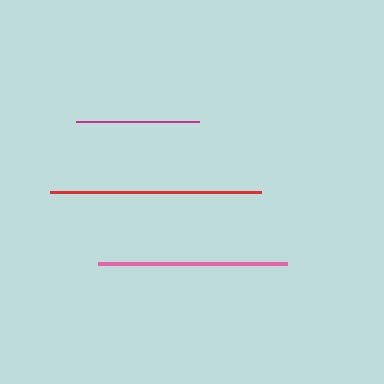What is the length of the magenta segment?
The magenta segment is approximately 123 pixels long.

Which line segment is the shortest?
The magenta line is the shortest at approximately 123 pixels.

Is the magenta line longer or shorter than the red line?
The red line is longer than the magenta line.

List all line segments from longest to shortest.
From longest to shortest: red, pink, magenta.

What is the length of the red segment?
The red segment is approximately 210 pixels long.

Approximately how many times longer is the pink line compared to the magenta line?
The pink line is approximately 1.5 times the length of the magenta line.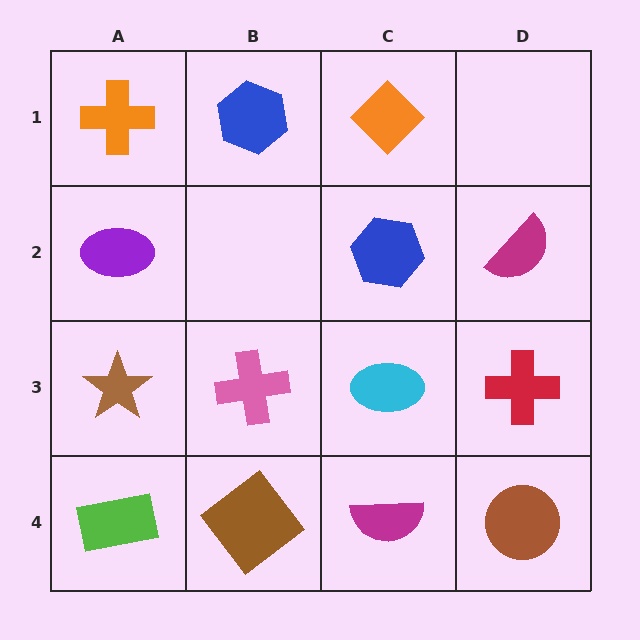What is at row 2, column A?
A purple ellipse.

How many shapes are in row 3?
4 shapes.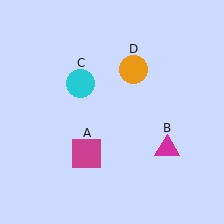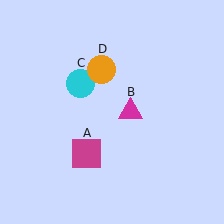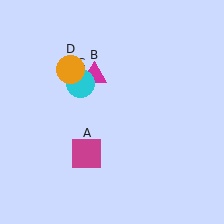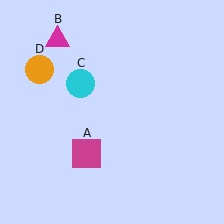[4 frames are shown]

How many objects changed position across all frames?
2 objects changed position: magenta triangle (object B), orange circle (object D).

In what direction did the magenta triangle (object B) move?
The magenta triangle (object B) moved up and to the left.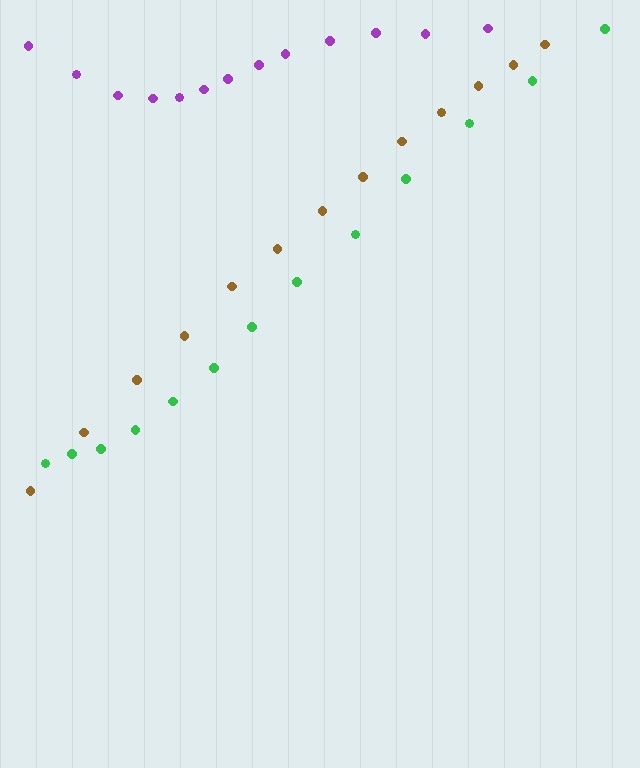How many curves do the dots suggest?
There are 3 distinct paths.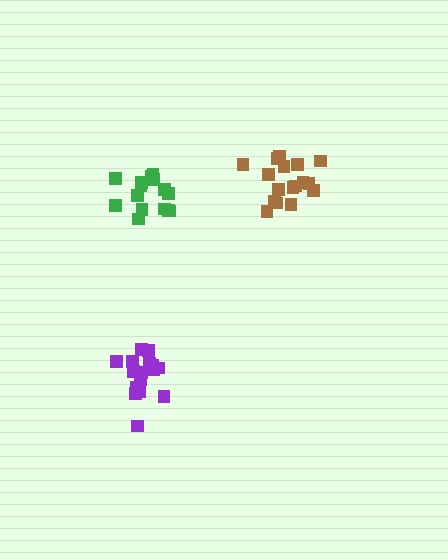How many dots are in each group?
Group 1: 16 dots, Group 2: 17 dots, Group 3: 15 dots (48 total).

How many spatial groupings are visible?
There are 3 spatial groupings.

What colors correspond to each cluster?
The clusters are colored: purple, brown, green.